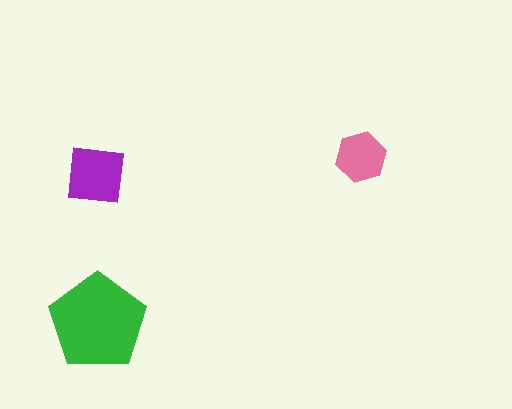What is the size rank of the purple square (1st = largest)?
2nd.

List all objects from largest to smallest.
The green pentagon, the purple square, the pink hexagon.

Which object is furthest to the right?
The pink hexagon is rightmost.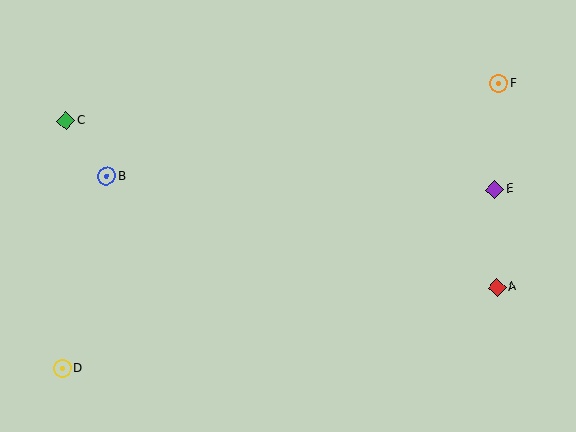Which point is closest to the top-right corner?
Point F is closest to the top-right corner.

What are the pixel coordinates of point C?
Point C is at (66, 121).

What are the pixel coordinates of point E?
Point E is at (495, 189).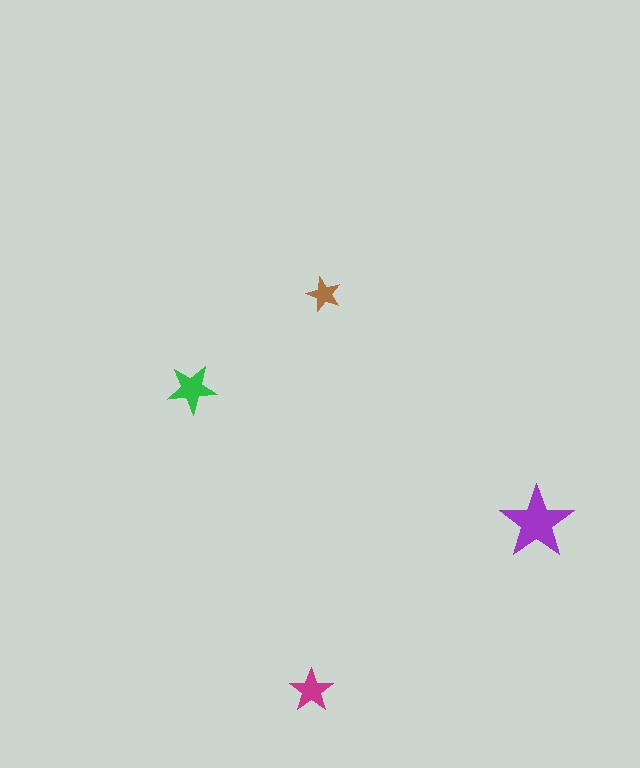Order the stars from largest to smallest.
the purple one, the green one, the magenta one, the brown one.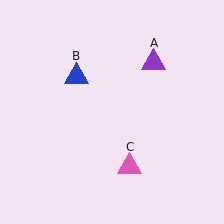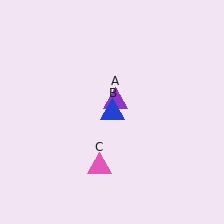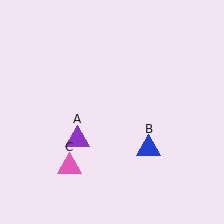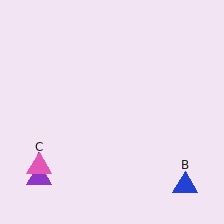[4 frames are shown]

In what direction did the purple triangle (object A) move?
The purple triangle (object A) moved down and to the left.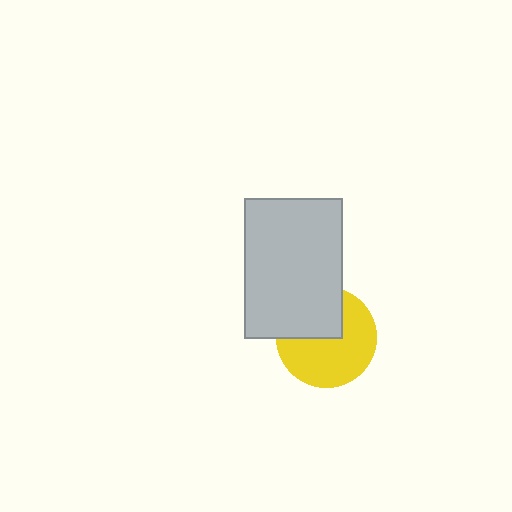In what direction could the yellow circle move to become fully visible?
The yellow circle could move toward the lower-right. That would shift it out from behind the light gray rectangle entirely.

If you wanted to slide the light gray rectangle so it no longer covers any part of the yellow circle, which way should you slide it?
Slide it toward the upper-left — that is the most direct way to separate the two shapes.